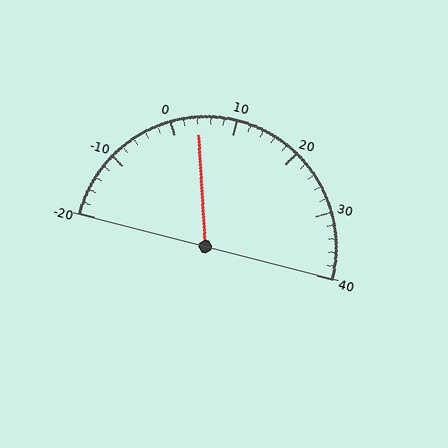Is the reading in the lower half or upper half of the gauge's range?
The reading is in the lower half of the range (-20 to 40).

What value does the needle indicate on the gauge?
The needle indicates approximately 4.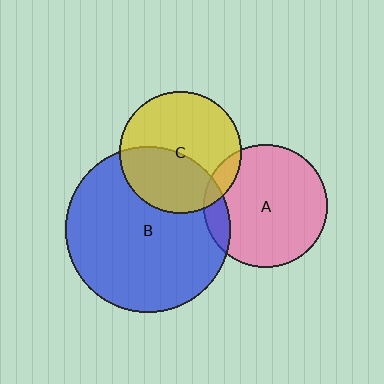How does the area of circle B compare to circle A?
Approximately 1.8 times.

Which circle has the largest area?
Circle B (blue).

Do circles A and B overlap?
Yes.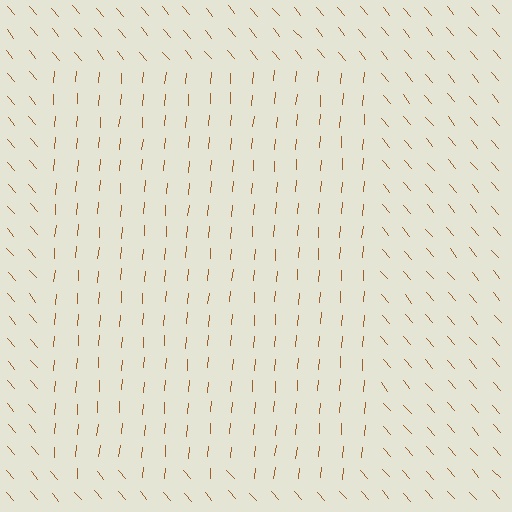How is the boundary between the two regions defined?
The boundary is defined purely by a change in line orientation (approximately 45 degrees difference). All lines are the same color and thickness.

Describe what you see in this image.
The image is filled with small brown line segments. A rectangle region in the image has lines oriented differently from the surrounding lines, creating a visible texture boundary.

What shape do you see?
I see a rectangle.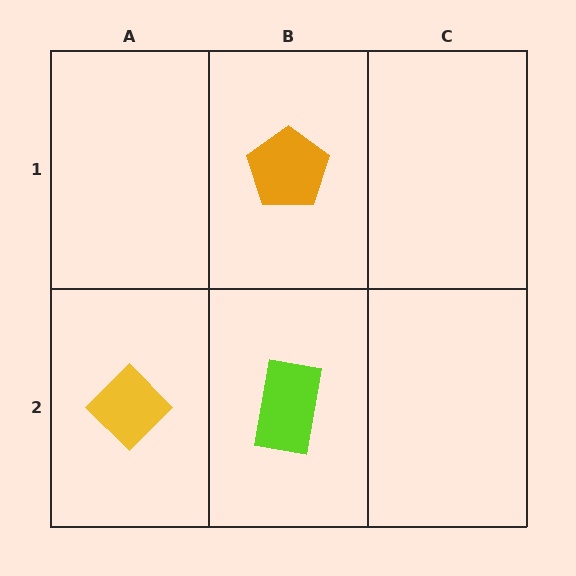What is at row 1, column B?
An orange pentagon.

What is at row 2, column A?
A yellow diamond.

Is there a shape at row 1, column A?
No, that cell is empty.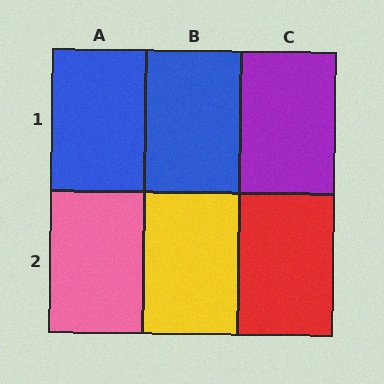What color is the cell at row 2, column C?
Red.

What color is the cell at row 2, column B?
Yellow.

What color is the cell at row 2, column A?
Pink.